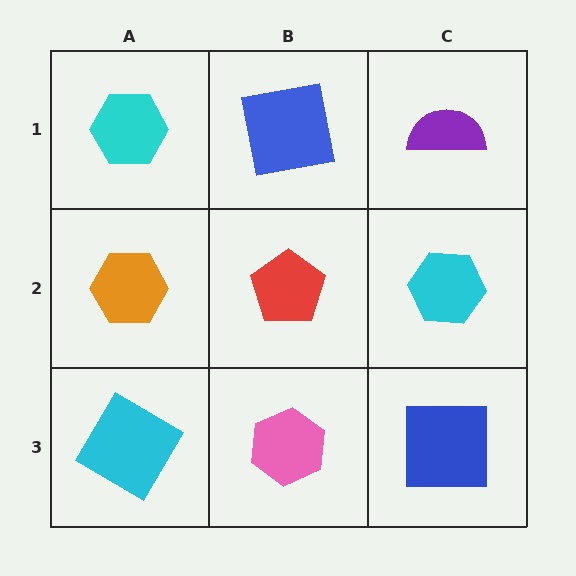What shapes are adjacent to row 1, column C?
A cyan hexagon (row 2, column C), a blue square (row 1, column B).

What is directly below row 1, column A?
An orange hexagon.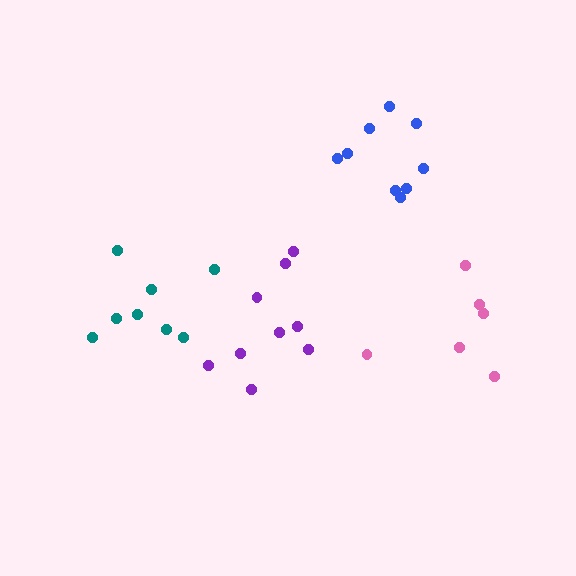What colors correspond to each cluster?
The clusters are colored: purple, teal, blue, pink.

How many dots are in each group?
Group 1: 9 dots, Group 2: 8 dots, Group 3: 9 dots, Group 4: 6 dots (32 total).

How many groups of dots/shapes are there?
There are 4 groups.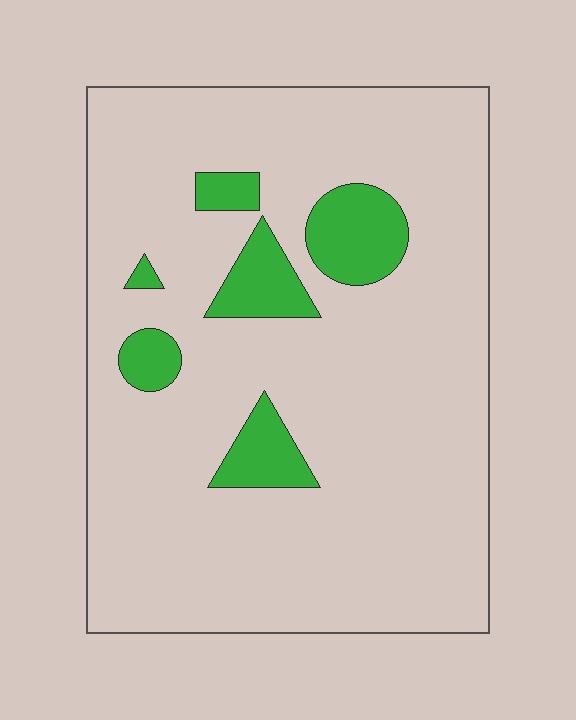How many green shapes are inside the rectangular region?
6.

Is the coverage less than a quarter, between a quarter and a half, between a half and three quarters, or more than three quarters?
Less than a quarter.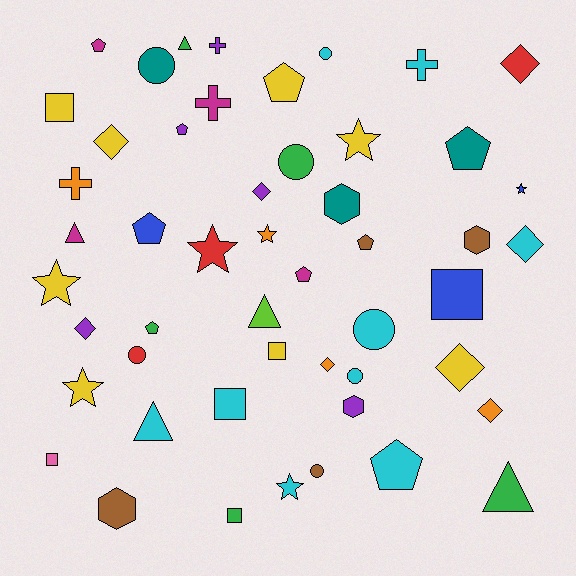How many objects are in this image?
There are 50 objects.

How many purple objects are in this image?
There are 5 purple objects.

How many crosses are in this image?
There are 4 crosses.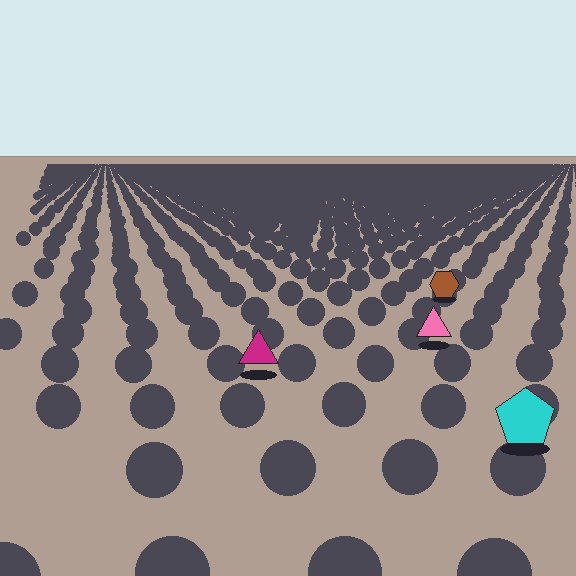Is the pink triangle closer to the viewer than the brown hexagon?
Yes. The pink triangle is closer — you can tell from the texture gradient: the ground texture is coarser near it.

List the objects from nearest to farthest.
From nearest to farthest: the cyan pentagon, the magenta triangle, the pink triangle, the brown hexagon.